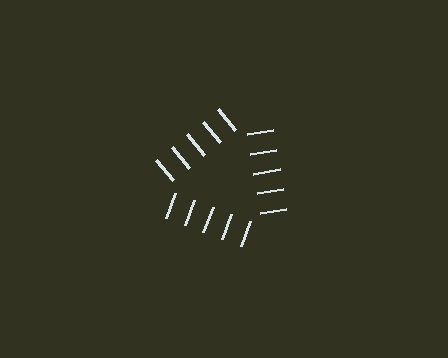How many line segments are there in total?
15 — 5 along each of the 3 edges.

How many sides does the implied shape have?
3 sides — the line-ends trace a triangle.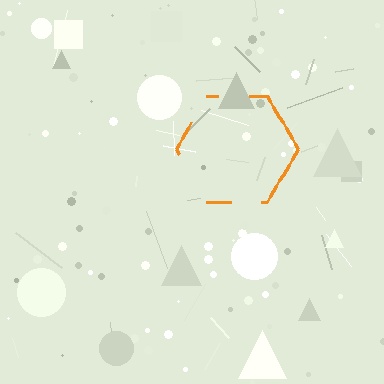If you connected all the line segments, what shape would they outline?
They would outline a hexagon.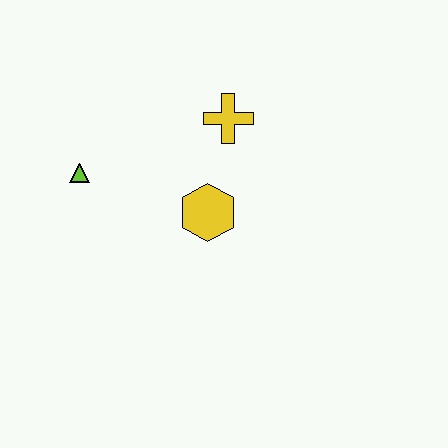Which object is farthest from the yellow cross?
The lime triangle is farthest from the yellow cross.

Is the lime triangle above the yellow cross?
No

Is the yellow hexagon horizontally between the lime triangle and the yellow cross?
Yes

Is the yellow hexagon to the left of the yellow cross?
Yes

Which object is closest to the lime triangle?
The yellow hexagon is closest to the lime triangle.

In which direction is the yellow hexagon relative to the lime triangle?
The yellow hexagon is to the right of the lime triangle.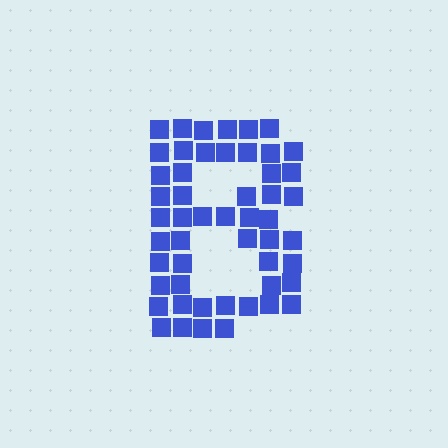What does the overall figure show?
The overall figure shows the letter B.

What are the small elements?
The small elements are squares.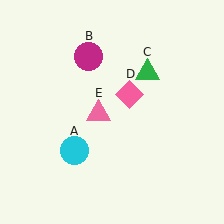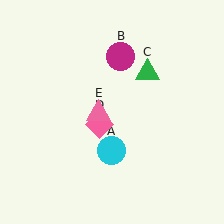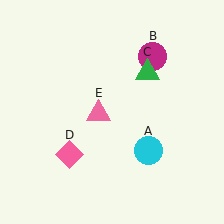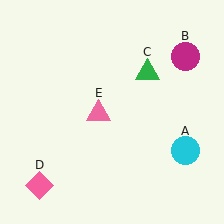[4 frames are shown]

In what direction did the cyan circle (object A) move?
The cyan circle (object A) moved right.